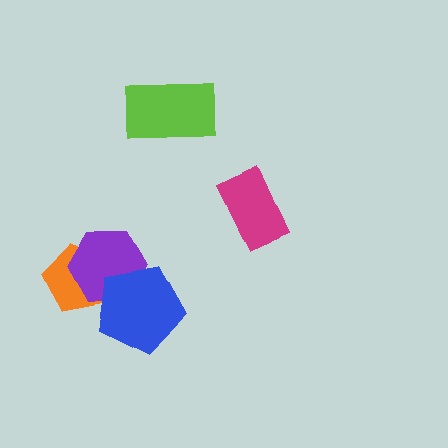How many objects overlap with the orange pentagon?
2 objects overlap with the orange pentagon.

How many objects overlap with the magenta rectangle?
0 objects overlap with the magenta rectangle.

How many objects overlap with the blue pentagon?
2 objects overlap with the blue pentagon.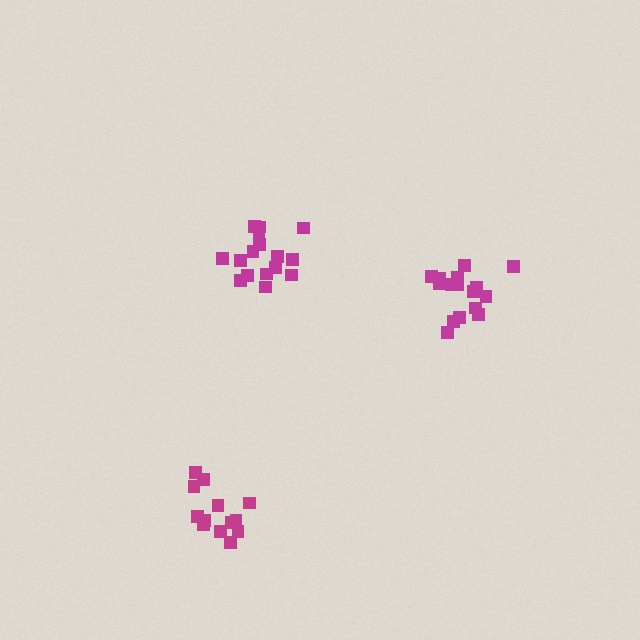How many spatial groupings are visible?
There are 3 spatial groupings.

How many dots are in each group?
Group 1: 16 dots, Group 2: 16 dots, Group 3: 13 dots (45 total).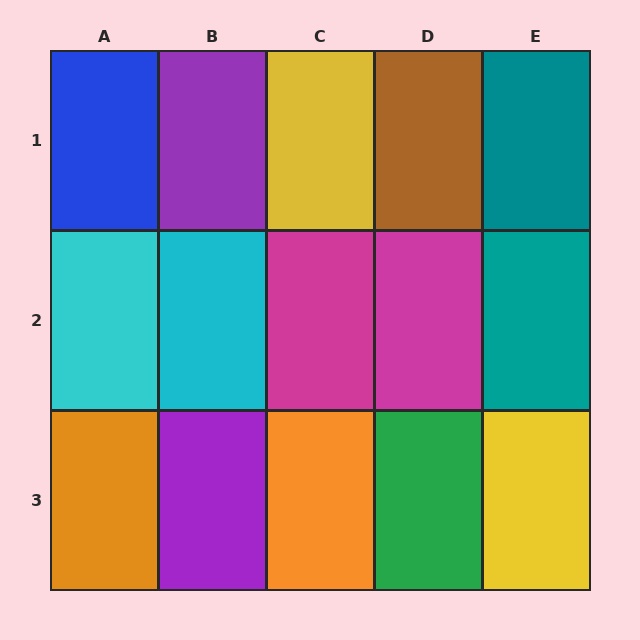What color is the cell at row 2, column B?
Cyan.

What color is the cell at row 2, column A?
Cyan.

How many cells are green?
1 cell is green.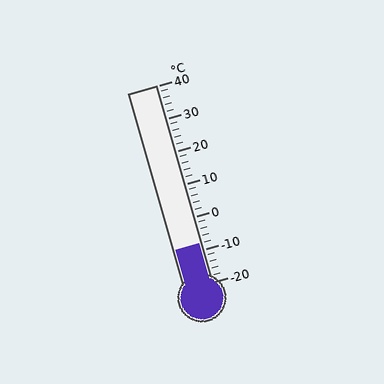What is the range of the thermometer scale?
The thermometer scale ranges from -20°C to 40°C.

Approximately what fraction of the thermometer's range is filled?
The thermometer is filled to approximately 20% of its range.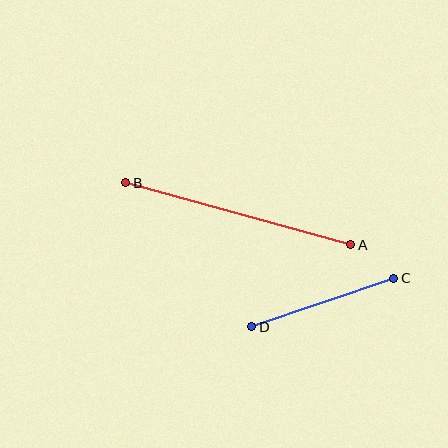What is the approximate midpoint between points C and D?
The midpoint is at approximately (323, 302) pixels.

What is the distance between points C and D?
The distance is approximately 150 pixels.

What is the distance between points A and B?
The distance is approximately 233 pixels.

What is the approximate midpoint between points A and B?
The midpoint is at approximately (238, 214) pixels.